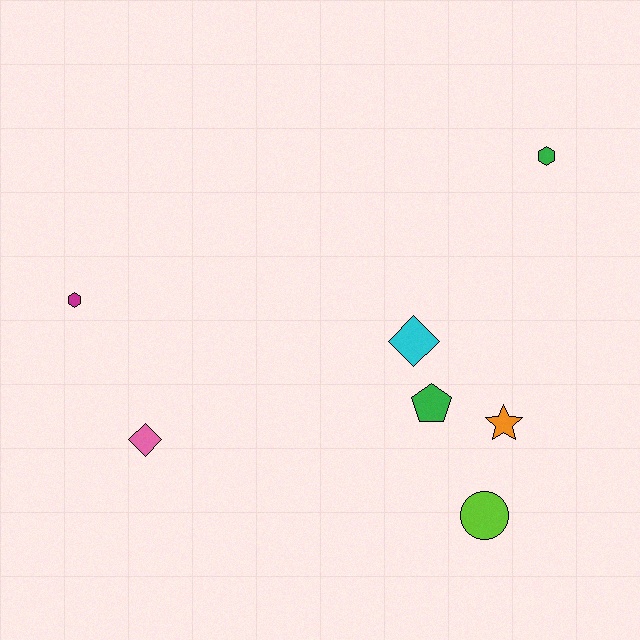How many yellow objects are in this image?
There are no yellow objects.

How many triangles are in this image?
There are no triangles.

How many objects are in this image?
There are 7 objects.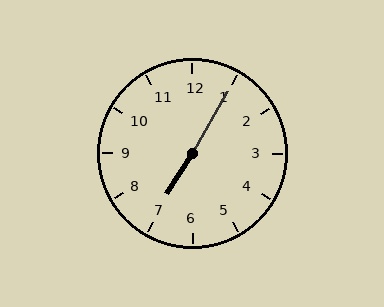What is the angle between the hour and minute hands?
Approximately 178 degrees.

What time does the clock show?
7:05.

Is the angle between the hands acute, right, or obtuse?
It is obtuse.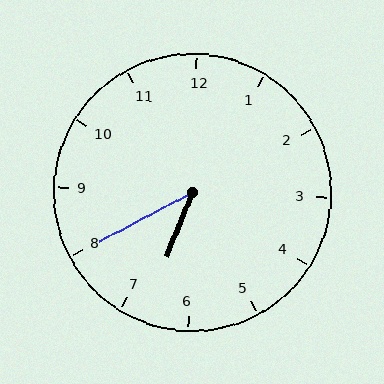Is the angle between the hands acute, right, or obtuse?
It is acute.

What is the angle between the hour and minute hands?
Approximately 40 degrees.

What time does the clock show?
6:40.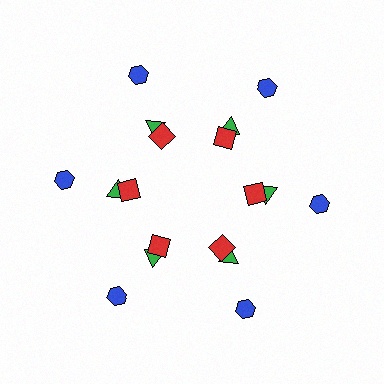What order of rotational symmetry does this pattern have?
This pattern has 6-fold rotational symmetry.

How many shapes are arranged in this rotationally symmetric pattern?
There are 18 shapes, arranged in 6 groups of 3.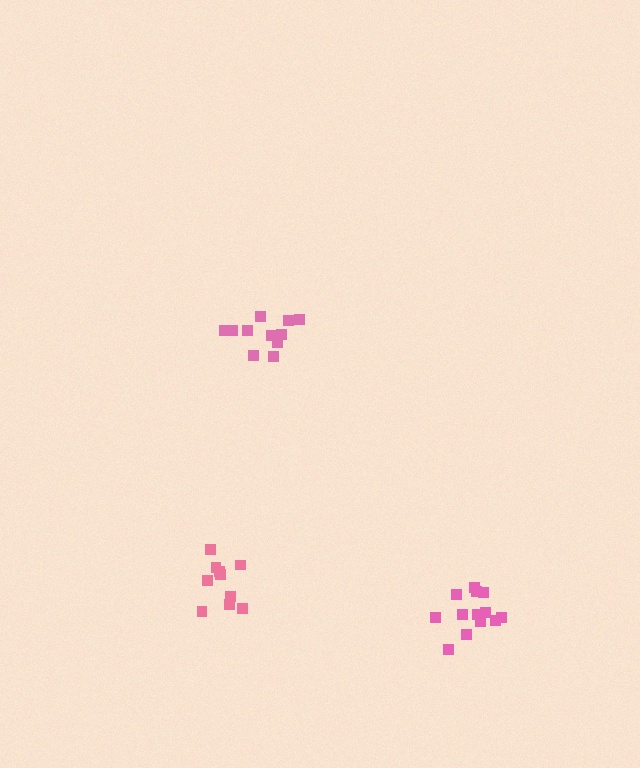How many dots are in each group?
Group 1: 13 dots, Group 2: 11 dots, Group 3: 10 dots (34 total).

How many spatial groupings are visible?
There are 3 spatial groupings.